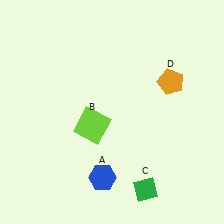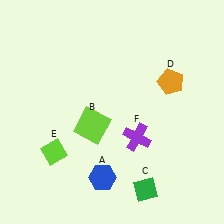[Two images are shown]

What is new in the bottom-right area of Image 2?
A purple cross (F) was added in the bottom-right area of Image 2.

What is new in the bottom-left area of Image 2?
A lime diamond (E) was added in the bottom-left area of Image 2.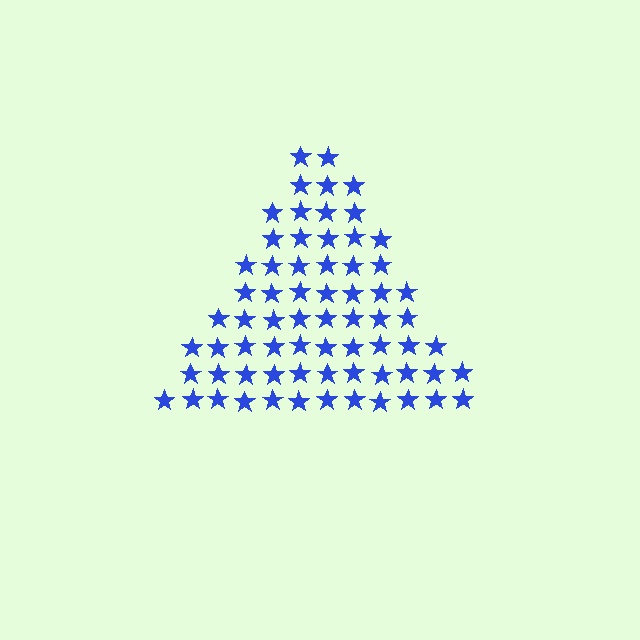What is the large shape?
The large shape is a triangle.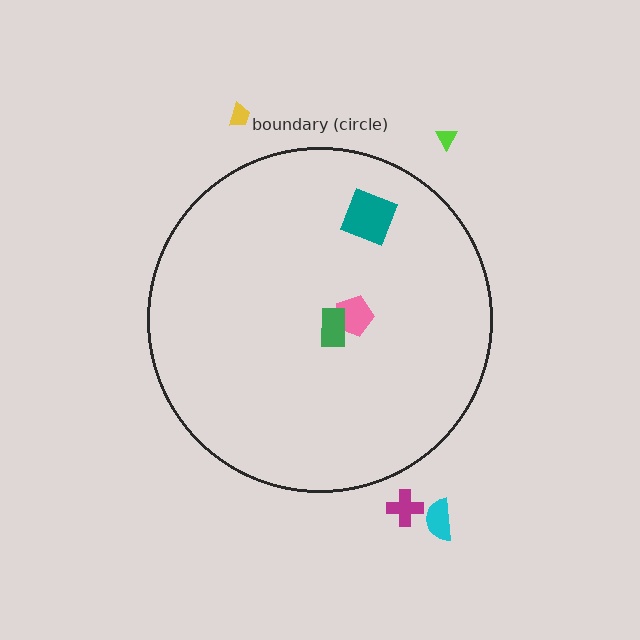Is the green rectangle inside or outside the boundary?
Inside.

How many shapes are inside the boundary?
3 inside, 4 outside.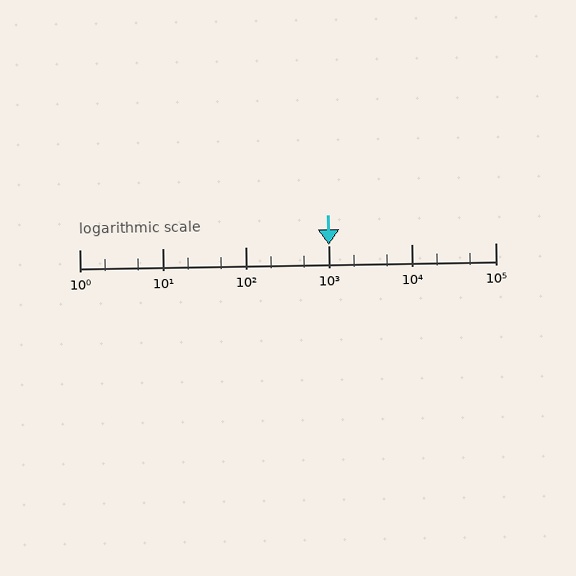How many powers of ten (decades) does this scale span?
The scale spans 5 decades, from 1 to 100000.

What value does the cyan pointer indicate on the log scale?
The pointer indicates approximately 1000.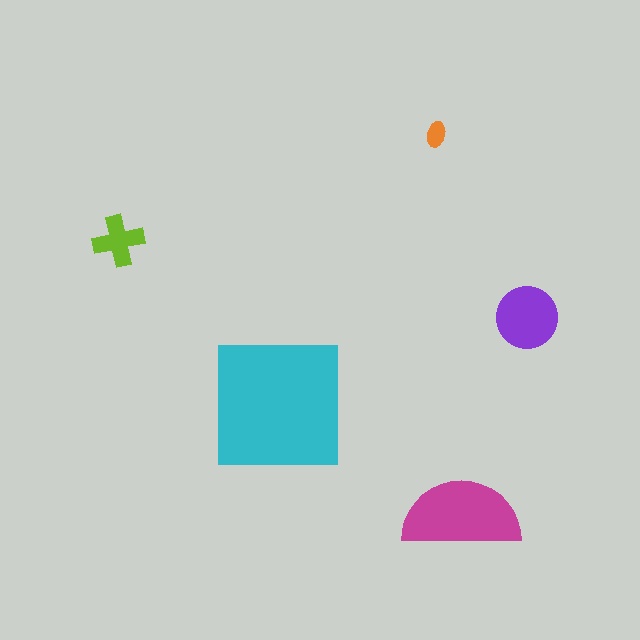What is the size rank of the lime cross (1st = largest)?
4th.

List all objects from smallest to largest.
The orange ellipse, the lime cross, the purple circle, the magenta semicircle, the cyan square.